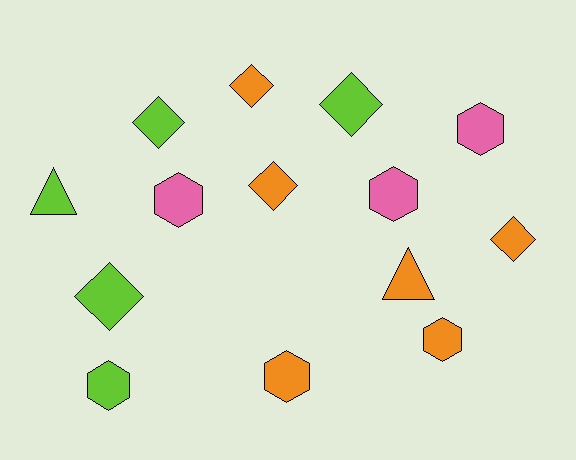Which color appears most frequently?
Orange, with 6 objects.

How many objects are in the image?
There are 14 objects.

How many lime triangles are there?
There is 1 lime triangle.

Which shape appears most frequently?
Hexagon, with 6 objects.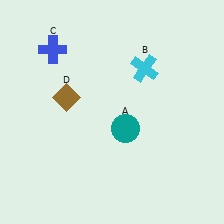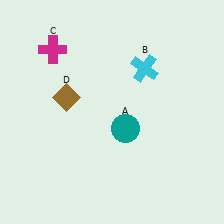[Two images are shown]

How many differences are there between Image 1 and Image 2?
There is 1 difference between the two images.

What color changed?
The cross (C) changed from blue in Image 1 to magenta in Image 2.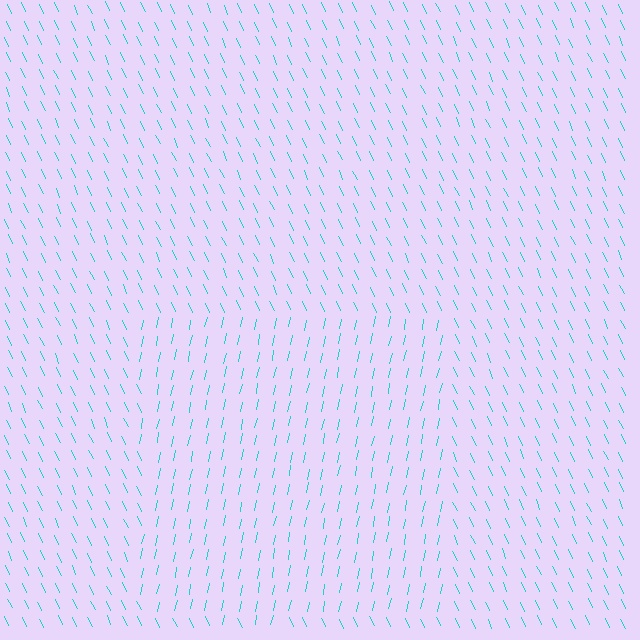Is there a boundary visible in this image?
Yes, there is a texture boundary formed by a change in line orientation.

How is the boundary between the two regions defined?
The boundary is defined purely by a change in line orientation (approximately 36 degrees difference). All lines are the same color and thickness.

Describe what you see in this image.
The image is filled with small cyan line segments. A rectangle region in the image has lines oriented differently from the surrounding lines, creating a visible texture boundary.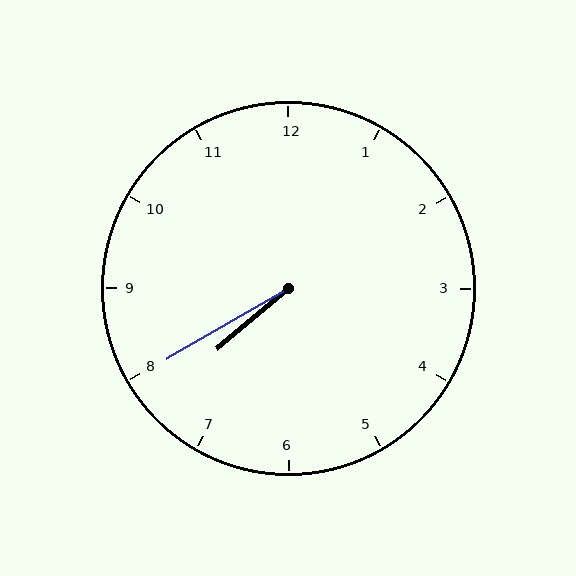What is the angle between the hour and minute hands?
Approximately 10 degrees.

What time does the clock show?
7:40.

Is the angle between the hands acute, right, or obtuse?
It is acute.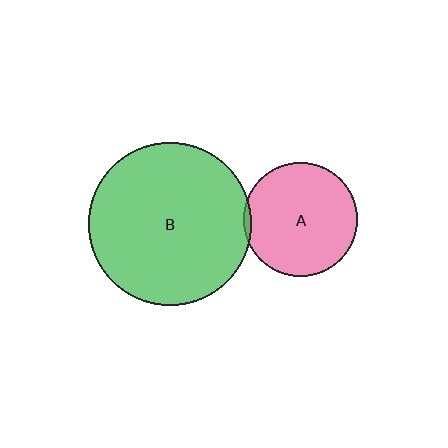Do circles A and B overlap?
Yes.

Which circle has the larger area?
Circle B (green).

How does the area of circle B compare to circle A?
Approximately 2.0 times.